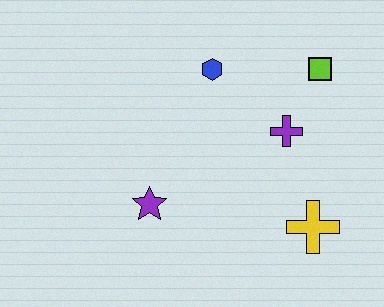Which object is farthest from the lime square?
The purple star is farthest from the lime square.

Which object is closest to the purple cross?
The lime square is closest to the purple cross.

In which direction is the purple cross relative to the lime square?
The purple cross is below the lime square.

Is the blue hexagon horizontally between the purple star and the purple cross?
Yes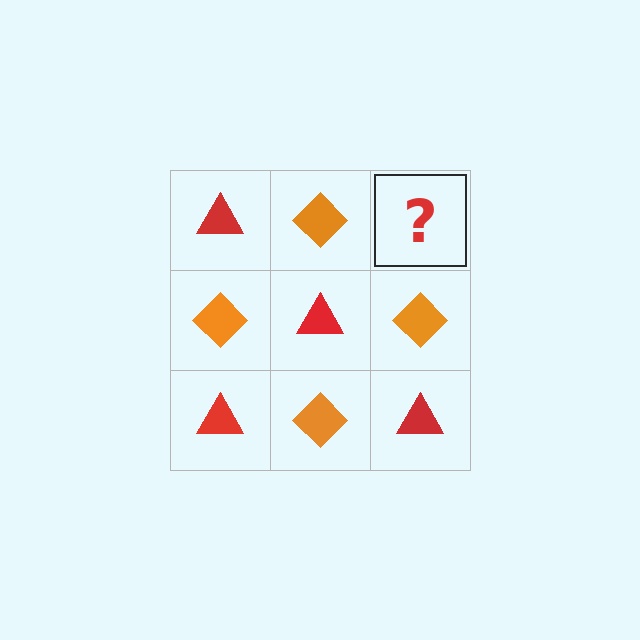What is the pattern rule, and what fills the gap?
The rule is that it alternates red triangle and orange diamond in a checkerboard pattern. The gap should be filled with a red triangle.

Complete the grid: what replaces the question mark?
The question mark should be replaced with a red triangle.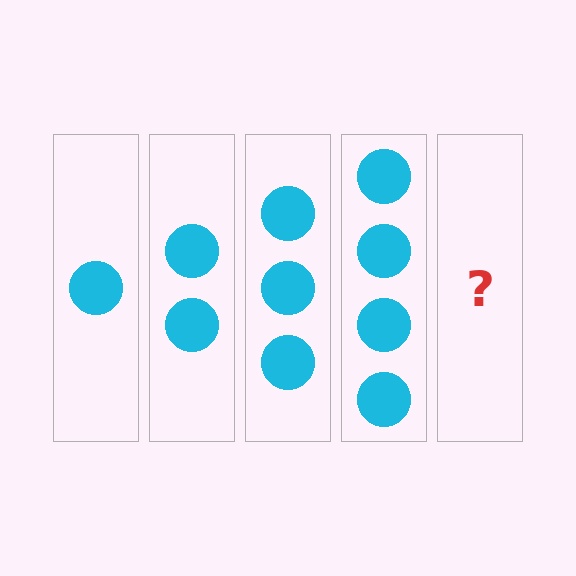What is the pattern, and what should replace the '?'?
The pattern is that each step adds one more circle. The '?' should be 5 circles.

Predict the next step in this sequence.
The next step is 5 circles.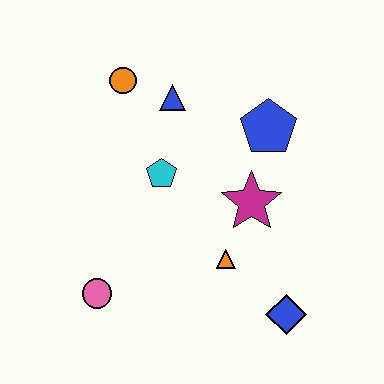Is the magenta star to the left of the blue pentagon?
Yes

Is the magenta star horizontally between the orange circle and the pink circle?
No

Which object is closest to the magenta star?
The orange triangle is closest to the magenta star.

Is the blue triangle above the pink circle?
Yes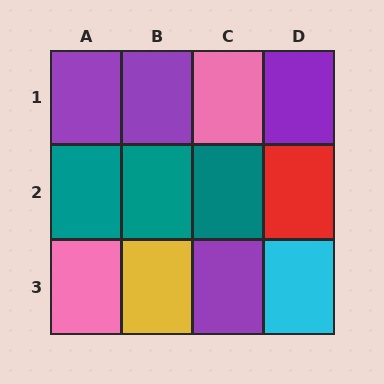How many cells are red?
1 cell is red.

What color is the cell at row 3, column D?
Cyan.